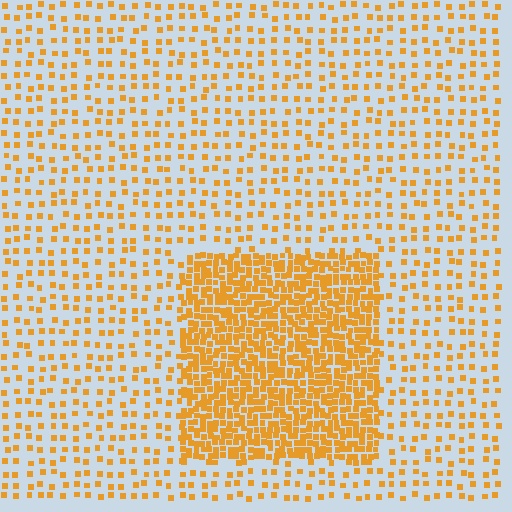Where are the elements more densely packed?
The elements are more densely packed inside the rectangle boundary.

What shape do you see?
I see a rectangle.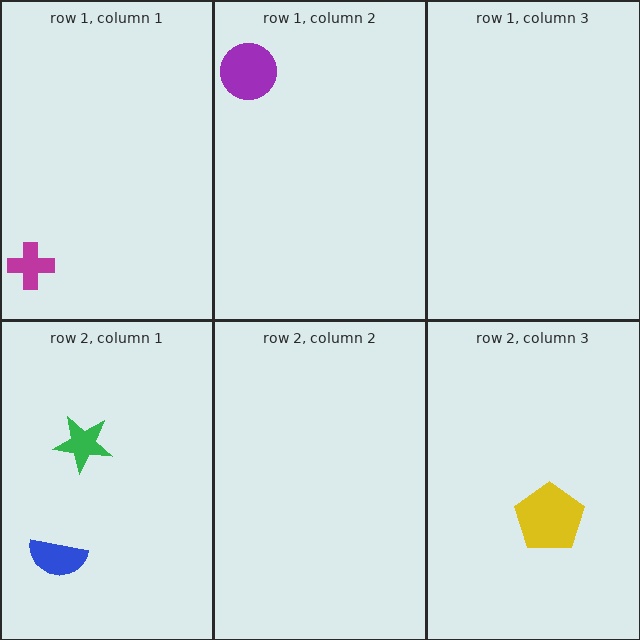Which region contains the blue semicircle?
The row 2, column 1 region.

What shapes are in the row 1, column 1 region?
The magenta cross.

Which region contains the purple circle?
The row 1, column 2 region.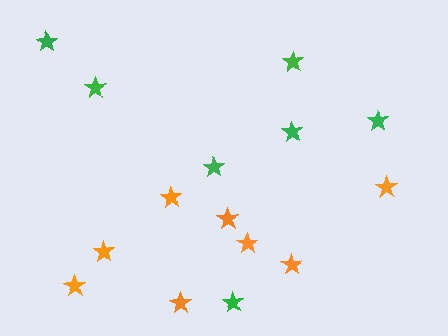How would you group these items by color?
There are 2 groups: one group of orange stars (8) and one group of green stars (7).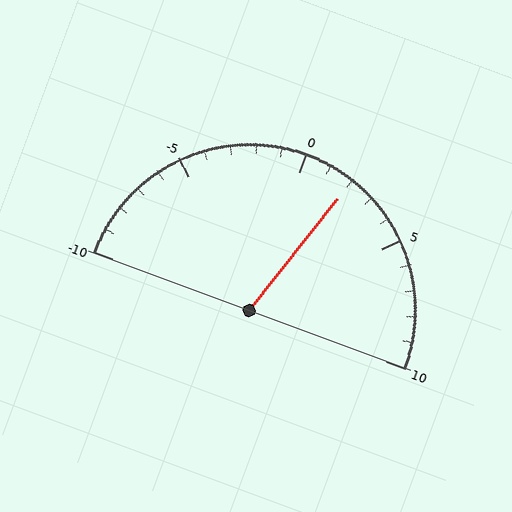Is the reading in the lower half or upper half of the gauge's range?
The reading is in the upper half of the range (-10 to 10).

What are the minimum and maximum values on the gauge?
The gauge ranges from -10 to 10.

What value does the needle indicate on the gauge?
The needle indicates approximately 2.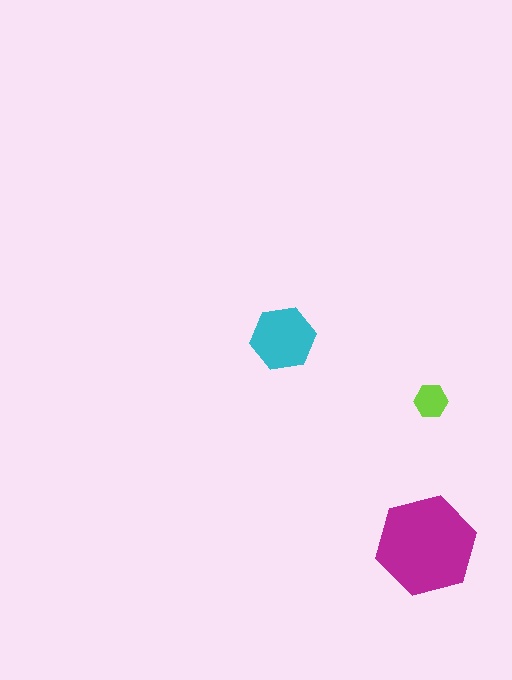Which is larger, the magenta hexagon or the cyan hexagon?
The magenta one.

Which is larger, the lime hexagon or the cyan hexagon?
The cyan one.